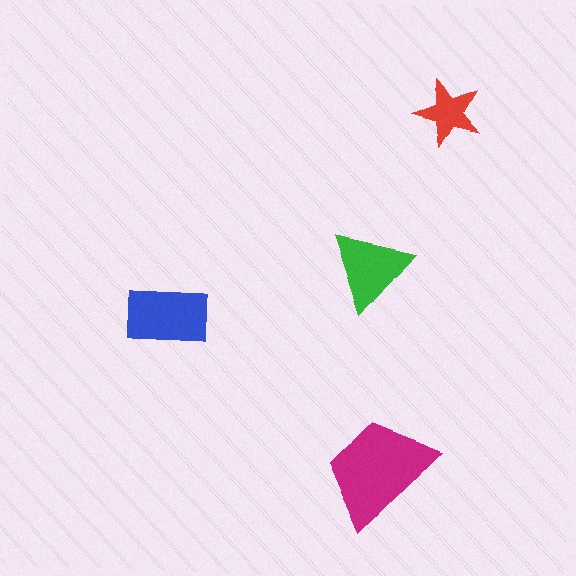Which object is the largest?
The magenta trapezoid.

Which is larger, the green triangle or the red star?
The green triangle.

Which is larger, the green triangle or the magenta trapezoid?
The magenta trapezoid.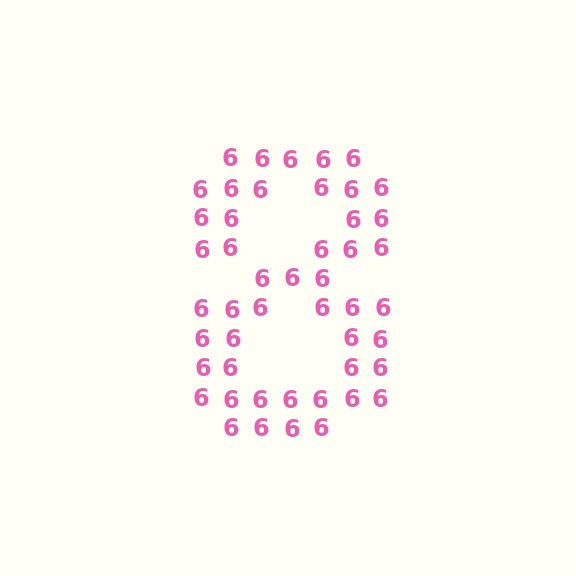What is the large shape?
The large shape is the digit 8.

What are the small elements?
The small elements are digit 6's.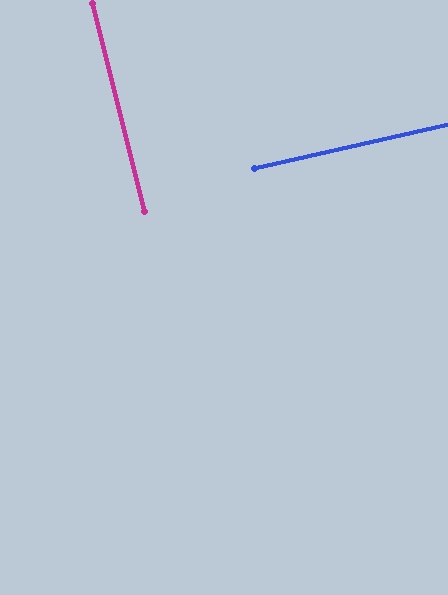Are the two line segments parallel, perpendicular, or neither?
Perpendicular — they meet at approximately 89°.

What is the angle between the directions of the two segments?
Approximately 89 degrees.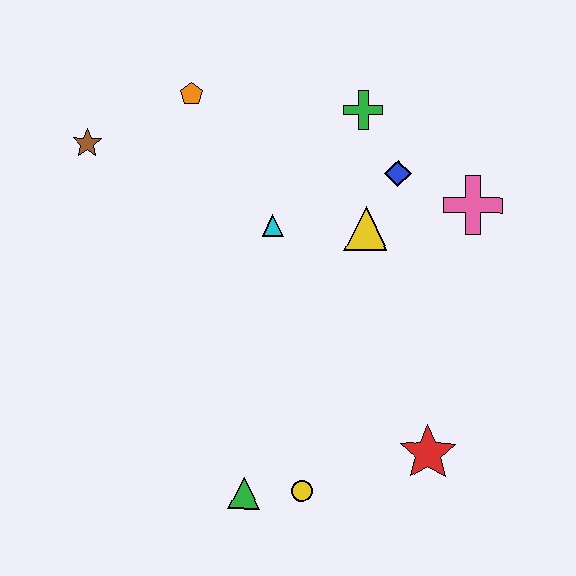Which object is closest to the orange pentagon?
The brown star is closest to the orange pentagon.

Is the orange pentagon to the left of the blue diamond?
Yes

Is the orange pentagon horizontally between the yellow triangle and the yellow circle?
No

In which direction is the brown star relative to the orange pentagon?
The brown star is to the left of the orange pentagon.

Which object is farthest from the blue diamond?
The green triangle is farthest from the blue diamond.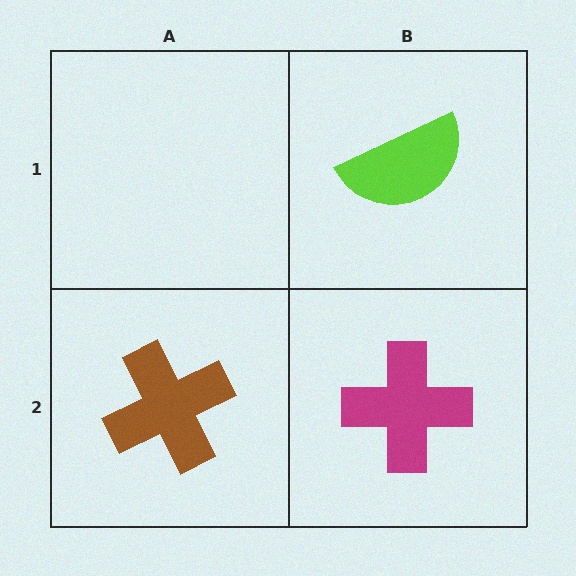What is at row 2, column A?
A brown cross.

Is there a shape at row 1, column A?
No, that cell is empty.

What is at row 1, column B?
A lime semicircle.